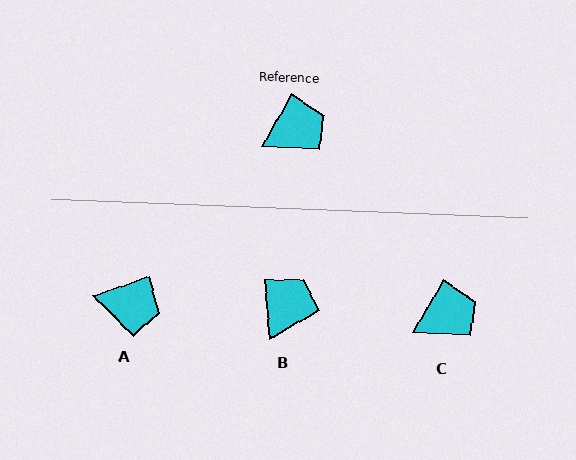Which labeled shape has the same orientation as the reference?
C.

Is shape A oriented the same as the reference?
No, it is off by about 41 degrees.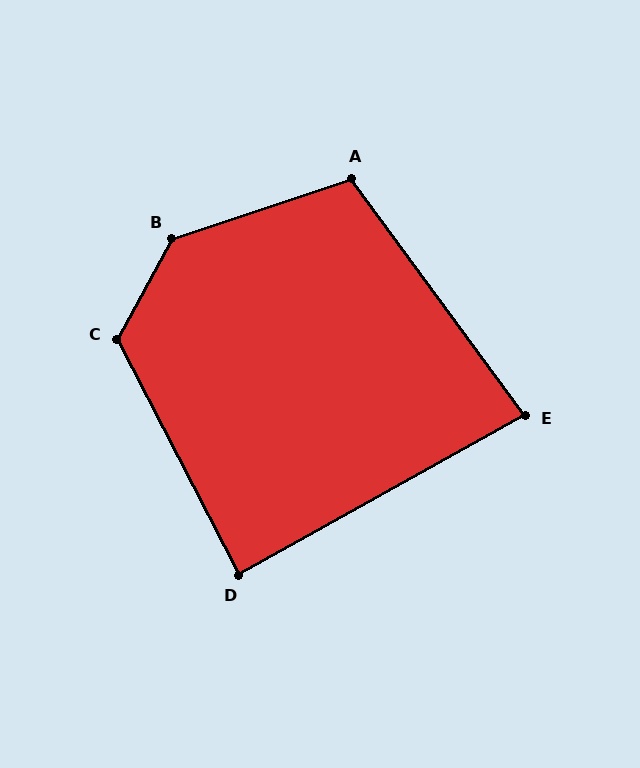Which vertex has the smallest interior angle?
E, at approximately 83 degrees.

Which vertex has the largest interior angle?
B, at approximately 137 degrees.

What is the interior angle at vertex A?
Approximately 108 degrees (obtuse).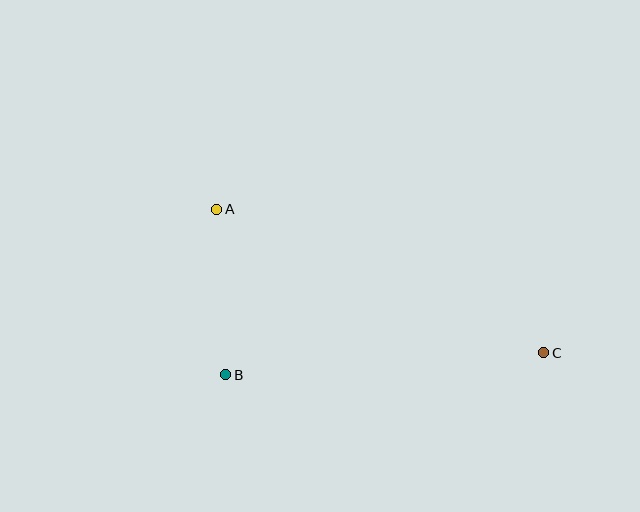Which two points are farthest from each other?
Points A and C are farthest from each other.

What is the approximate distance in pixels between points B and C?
The distance between B and C is approximately 319 pixels.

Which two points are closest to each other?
Points A and B are closest to each other.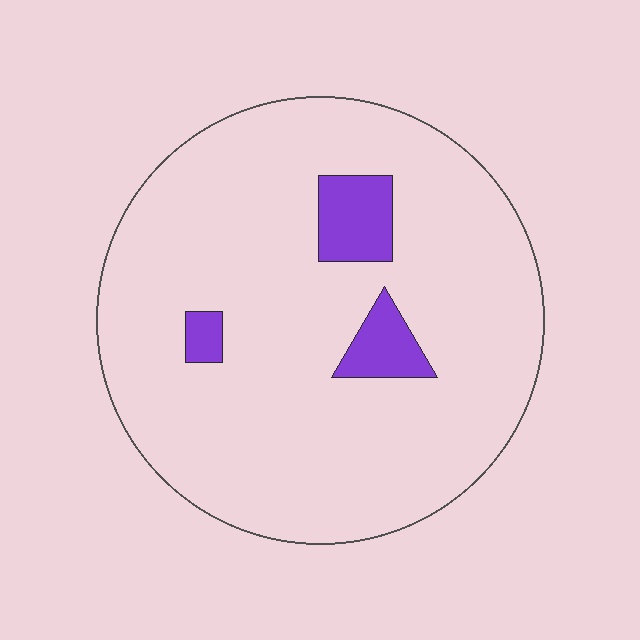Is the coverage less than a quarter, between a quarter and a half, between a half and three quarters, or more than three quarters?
Less than a quarter.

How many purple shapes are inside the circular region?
3.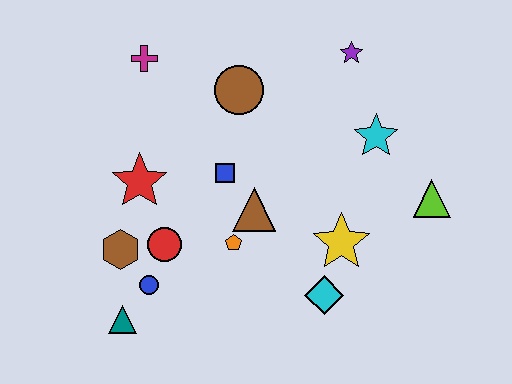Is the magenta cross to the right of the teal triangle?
Yes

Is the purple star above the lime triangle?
Yes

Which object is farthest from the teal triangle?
The purple star is farthest from the teal triangle.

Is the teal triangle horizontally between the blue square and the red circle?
No